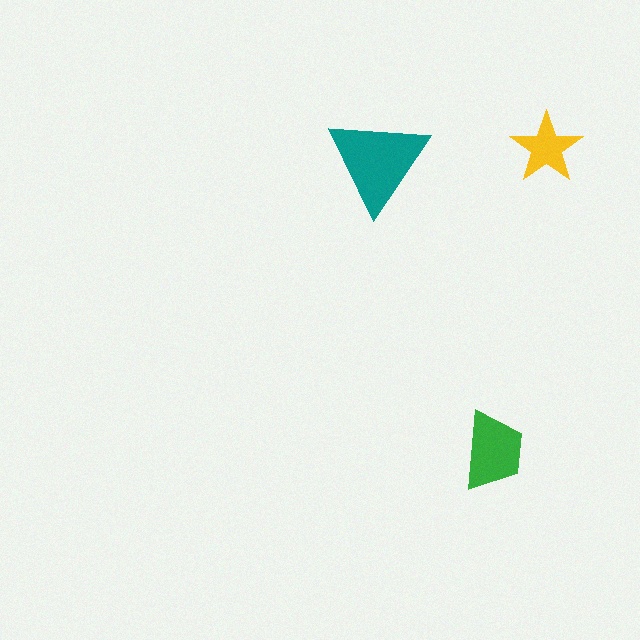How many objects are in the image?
There are 3 objects in the image.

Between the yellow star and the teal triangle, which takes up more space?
The teal triangle.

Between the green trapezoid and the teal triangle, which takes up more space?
The teal triangle.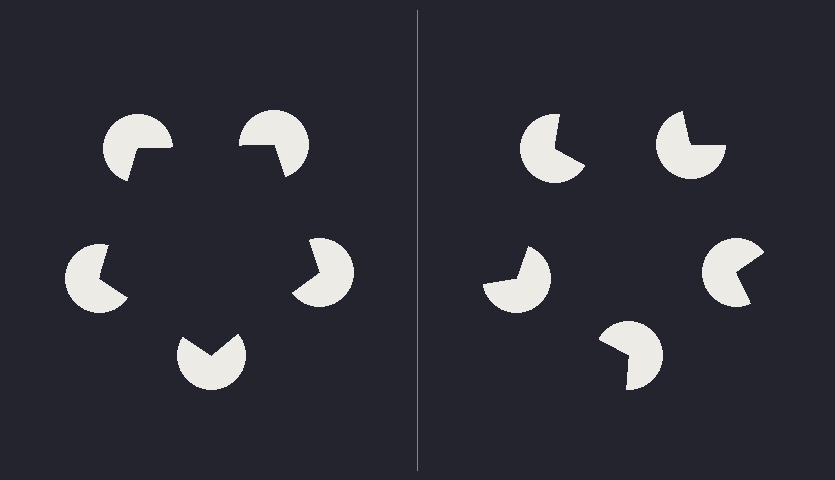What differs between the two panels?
The pac-man discs are positioned identically on both sides; only the wedge orientations differ. On the left they align to a pentagon; on the right they are misaligned.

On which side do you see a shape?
An illusory pentagon appears on the left side. On the right side the wedge cuts are rotated, so no coherent shape forms.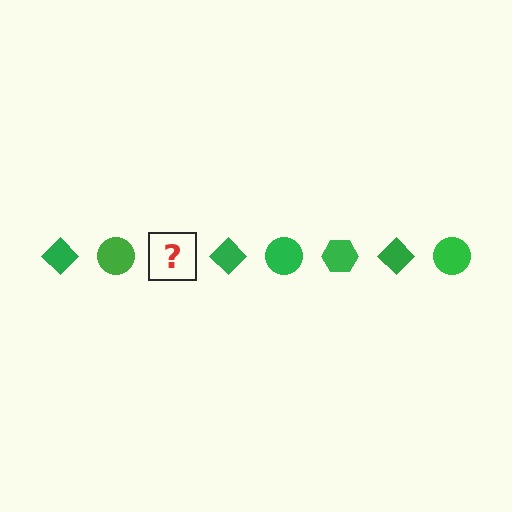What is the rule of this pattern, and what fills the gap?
The rule is that the pattern cycles through diamond, circle, hexagon shapes in green. The gap should be filled with a green hexagon.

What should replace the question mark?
The question mark should be replaced with a green hexagon.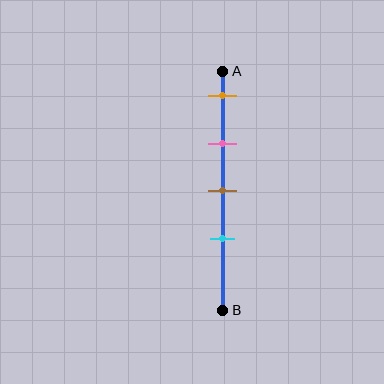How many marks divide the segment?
There are 4 marks dividing the segment.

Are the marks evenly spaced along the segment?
Yes, the marks are approximately evenly spaced.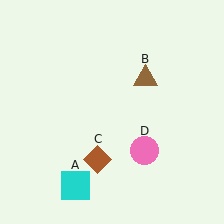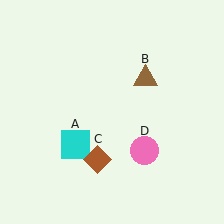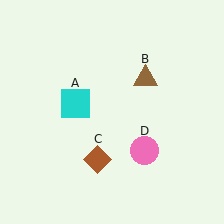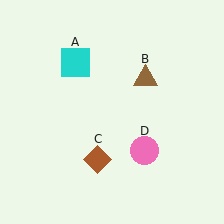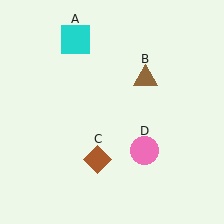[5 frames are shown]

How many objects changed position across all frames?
1 object changed position: cyan square (object A).